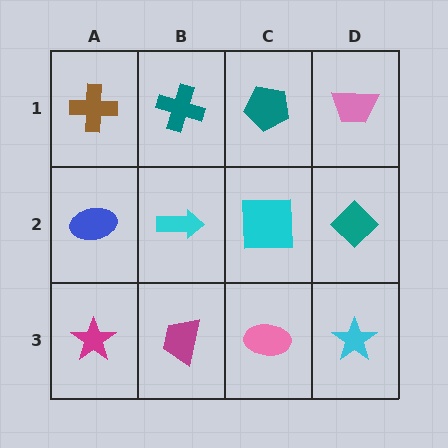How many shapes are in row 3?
4 shapes.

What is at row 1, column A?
A brown cross.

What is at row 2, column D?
A teal diamond.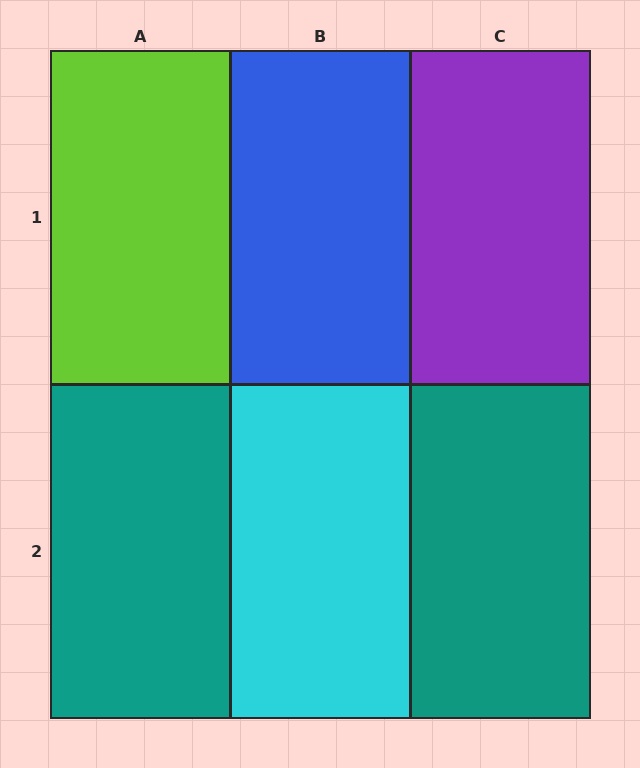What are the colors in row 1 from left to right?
Lime, blue, purple.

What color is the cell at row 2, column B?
Cyan.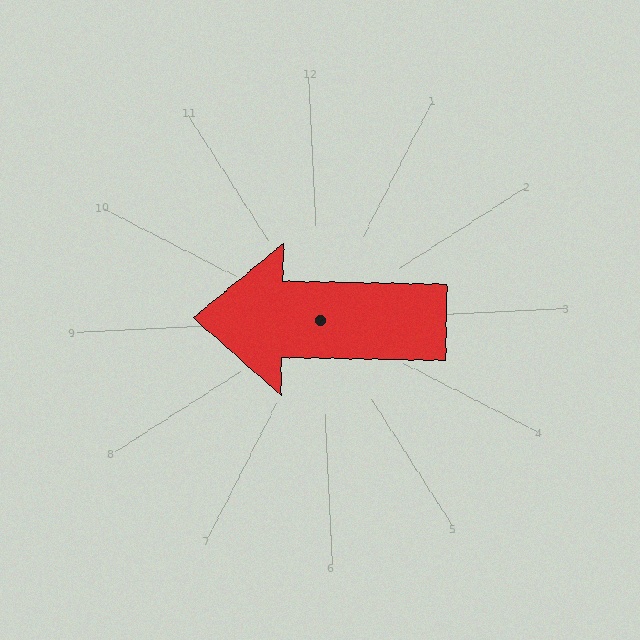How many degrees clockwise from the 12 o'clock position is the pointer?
Approximately 274 degrees.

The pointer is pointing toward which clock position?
Roughly 9 o'clock.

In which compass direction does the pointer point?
West.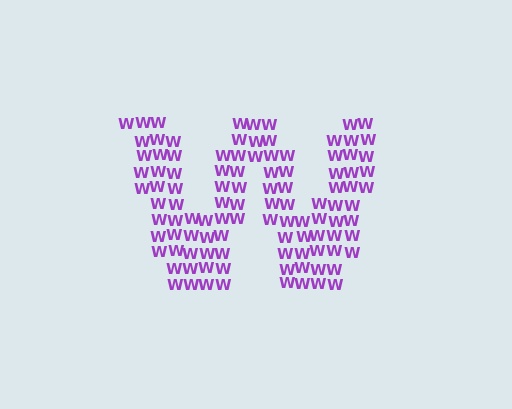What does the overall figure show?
The overall figure shows the letter W.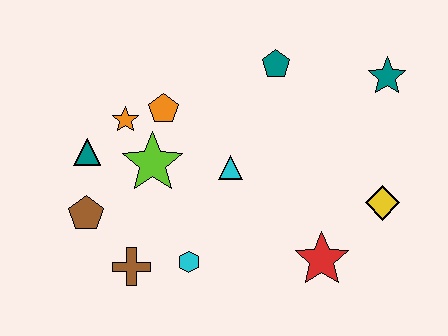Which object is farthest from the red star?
The teal triangle is farthest from the red star.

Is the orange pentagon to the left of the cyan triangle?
Yes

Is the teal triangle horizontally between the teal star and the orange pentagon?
No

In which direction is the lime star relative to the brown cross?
The lime star is above the brown cross.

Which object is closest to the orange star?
The orange pentagon is closest to the orange star.